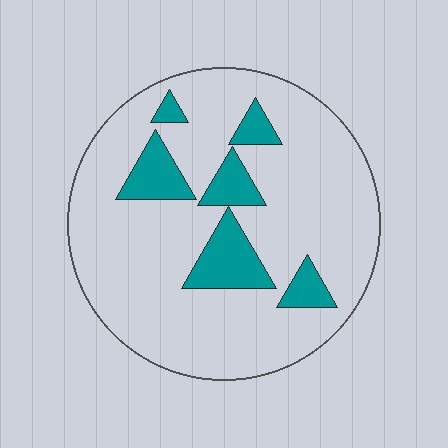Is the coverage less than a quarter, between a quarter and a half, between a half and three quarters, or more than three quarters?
Less than a quarter.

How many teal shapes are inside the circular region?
6.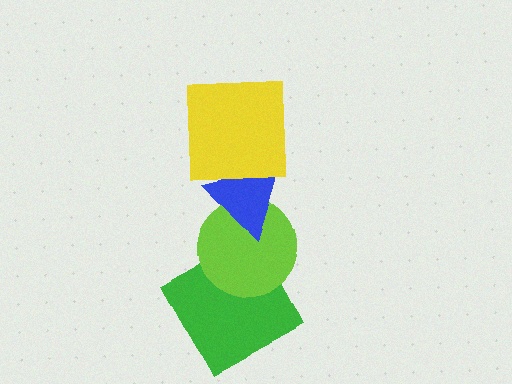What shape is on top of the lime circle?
The blue triangle is on top of the lime circle.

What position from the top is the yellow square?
The yellow square is 1st from the top.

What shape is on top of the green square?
The lime circle is on top of the green square.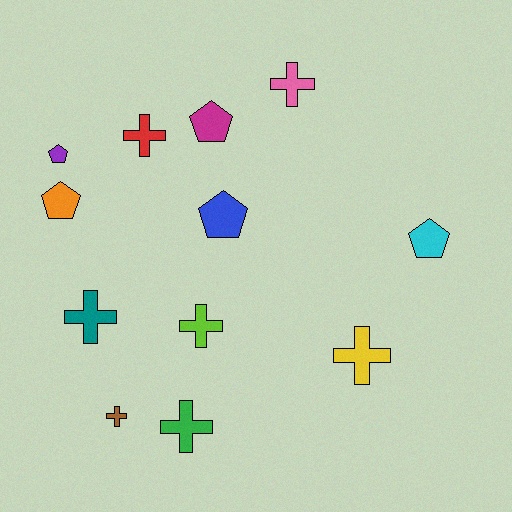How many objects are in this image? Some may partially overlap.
There are 12 objects.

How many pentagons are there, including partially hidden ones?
There are 5 pentagons.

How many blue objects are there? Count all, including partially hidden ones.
There is 1 blue object.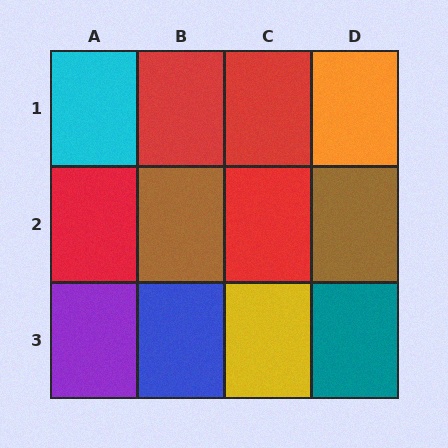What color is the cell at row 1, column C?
Red.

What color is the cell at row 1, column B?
Red.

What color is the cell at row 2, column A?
Red.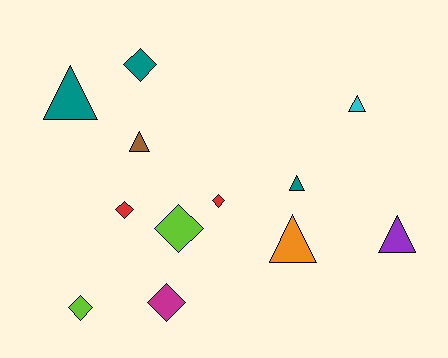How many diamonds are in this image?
There are 6 diamonds.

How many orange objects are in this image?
There is 1 orange object.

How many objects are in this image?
There are 12 objects.